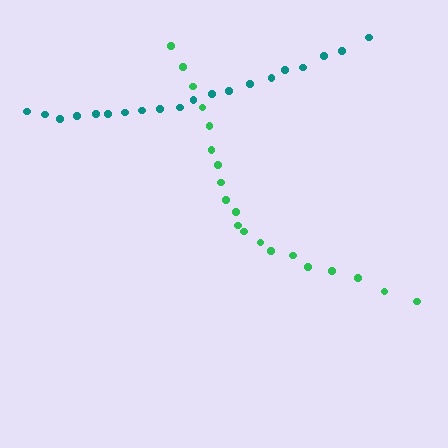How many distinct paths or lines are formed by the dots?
There are 2 distinct paths.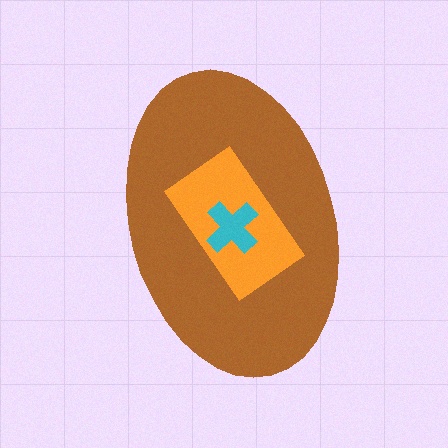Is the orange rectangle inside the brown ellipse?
Yes.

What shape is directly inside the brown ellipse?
The orange rectangle.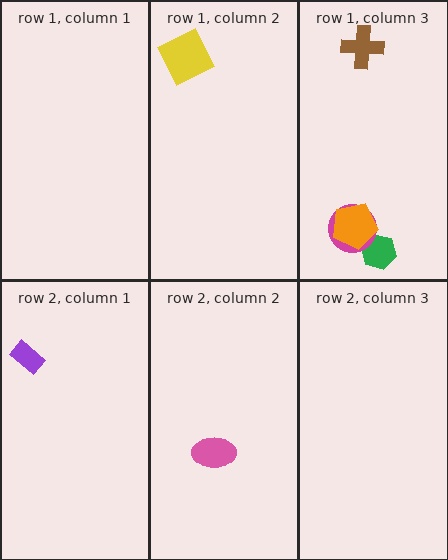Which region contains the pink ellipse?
The row 2, column 2 region.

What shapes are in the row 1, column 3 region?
The green hexagon, the magenta circle, the orange pentagon, the brown cross.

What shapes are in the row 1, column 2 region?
The yellow square.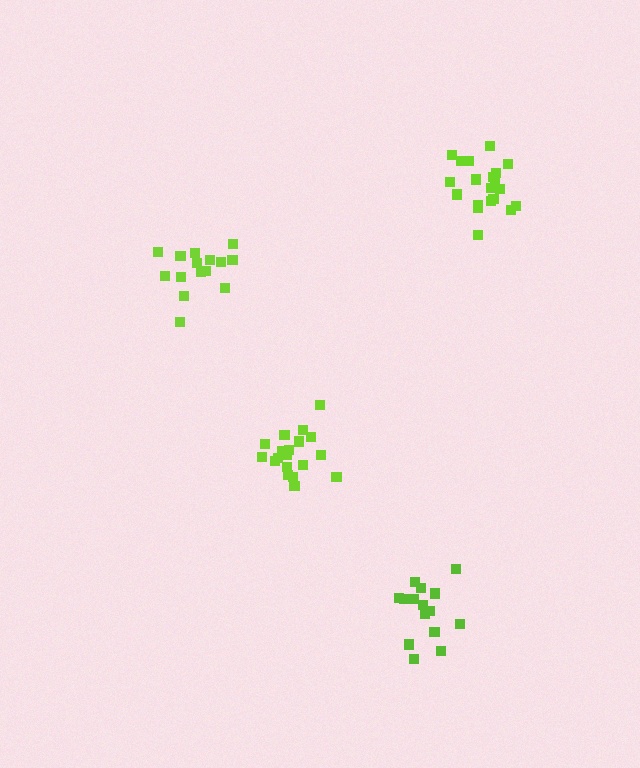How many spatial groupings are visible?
There are 4 spatial groupings.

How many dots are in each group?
Group 1: 20 dots, Group 2: 15 dots, Group 3: 19 dots, Group 4: 15 dots (69 total).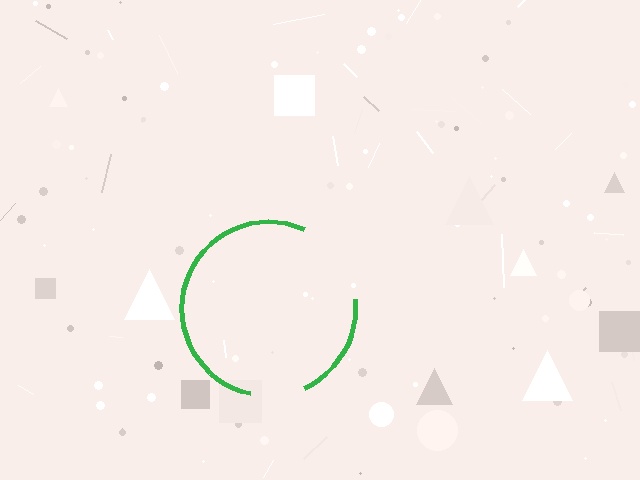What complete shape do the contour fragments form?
The contour fragments form a circle.